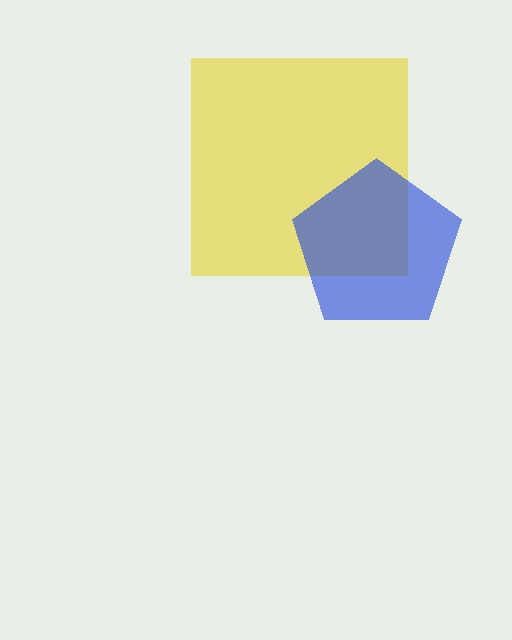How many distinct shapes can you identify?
There are 2 distinct shapes: a yellow square, a blue pentagon.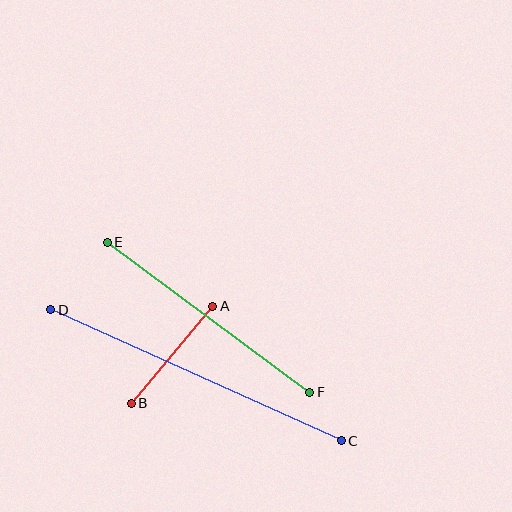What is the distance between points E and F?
The distance is approximately 252 pixels.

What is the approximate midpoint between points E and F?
The midpoint is at approximately (209, 317) pixels.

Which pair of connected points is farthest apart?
Points C and D are farthest apart.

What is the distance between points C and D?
The distance is approximately 319 pixels.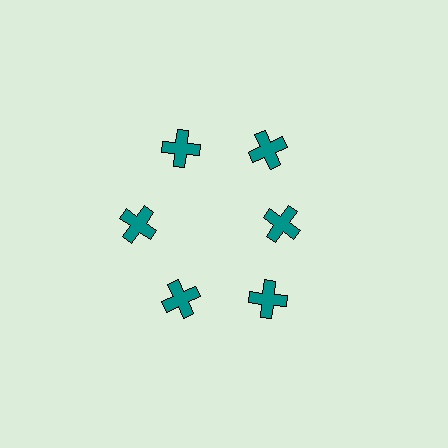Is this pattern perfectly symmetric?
No. The 6 teal crosses are arranged in a ring, but one element near the 3 o'clock position is pulled inward toward the center, breaking the 6-fold rotational symmetry.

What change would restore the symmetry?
The symmetry would be restored by moving it outward, back onto the ring so that all 6 crosses sit at equal angles and equal distance from the center.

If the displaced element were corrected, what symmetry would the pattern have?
It would have 6-fold rotational symmetry — the pattern would map onto itself every 60 degrees.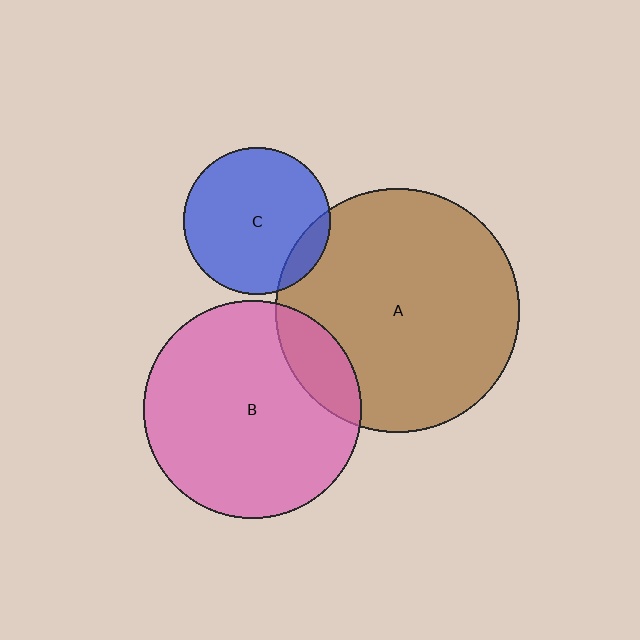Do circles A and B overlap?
Yes.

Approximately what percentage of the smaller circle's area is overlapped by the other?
Approximately 15%.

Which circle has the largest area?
Circle A (brown).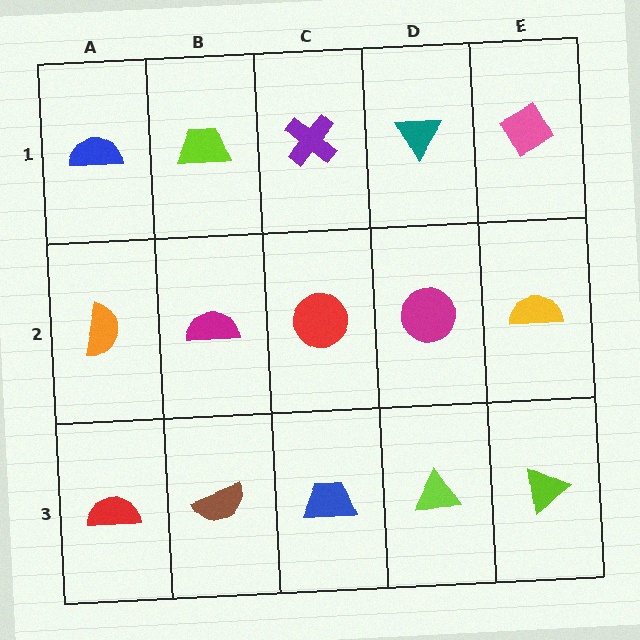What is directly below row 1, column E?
A yellow semicircle.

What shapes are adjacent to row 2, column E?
A pink diamond (row 1, column E), a lime triangle (row 3, column E), a magenta circle (row 2, column D).